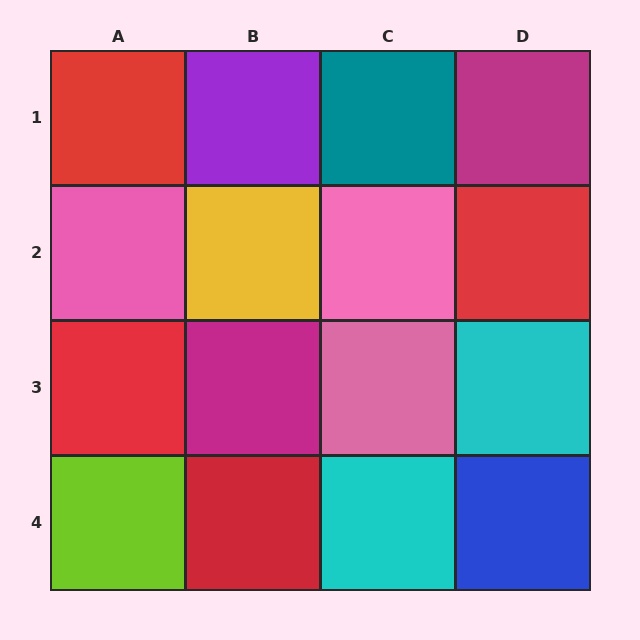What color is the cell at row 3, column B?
Magenta.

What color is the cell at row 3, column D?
Cyan.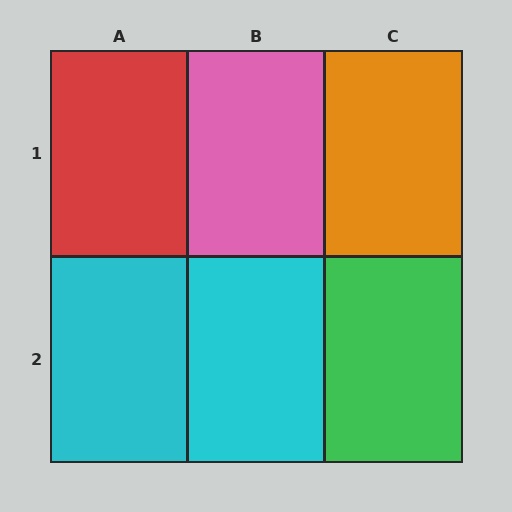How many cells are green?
1 cell is green.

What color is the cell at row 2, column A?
Cyan.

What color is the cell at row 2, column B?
Cyan.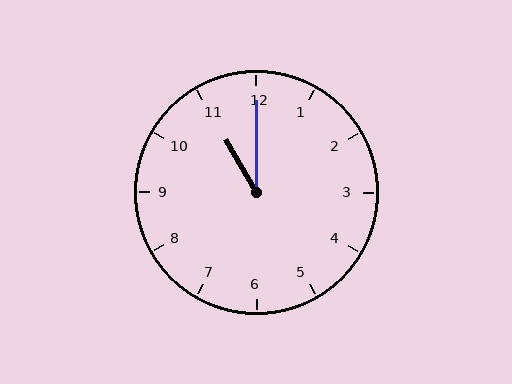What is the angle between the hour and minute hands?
Approximately 30 degrees.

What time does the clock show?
11:00.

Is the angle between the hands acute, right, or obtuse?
It is acute.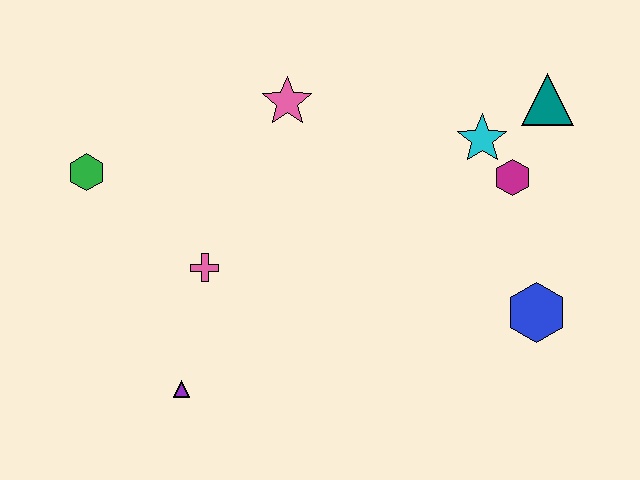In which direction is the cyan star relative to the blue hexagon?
The cyan star is above the blue hexagon.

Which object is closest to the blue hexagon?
The magenta hexagon is closest to the blue hexagon.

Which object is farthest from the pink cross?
The teal triangle is farthest from the pink cross.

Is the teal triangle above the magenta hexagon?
Yes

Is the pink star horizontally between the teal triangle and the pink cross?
Yes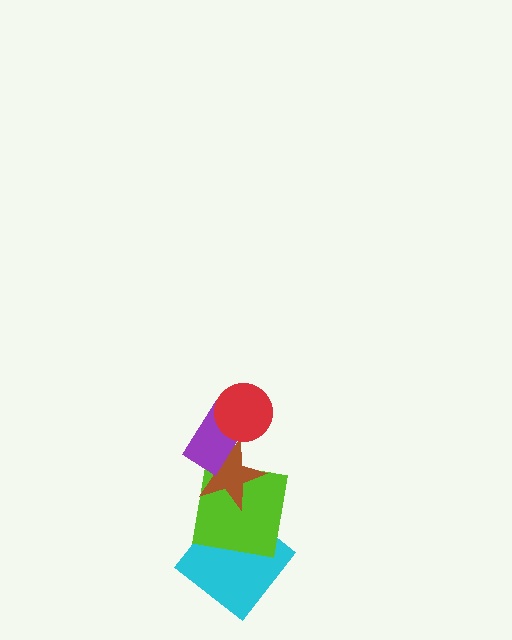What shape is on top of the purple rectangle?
The red circle is on top of the purple rectangle.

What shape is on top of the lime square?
The brown star is on top of the lime square.